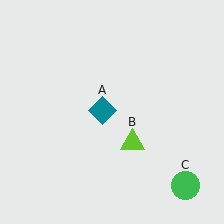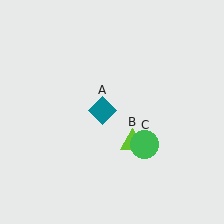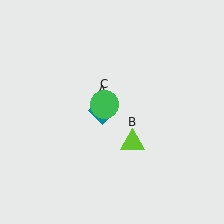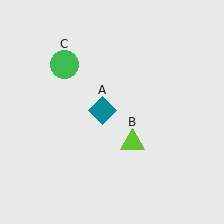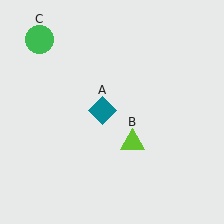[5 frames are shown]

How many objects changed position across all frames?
1 object changed position: green circle (object C).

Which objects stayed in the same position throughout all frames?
Teal diamond (object A) and lime triangle (object B) remained stationary.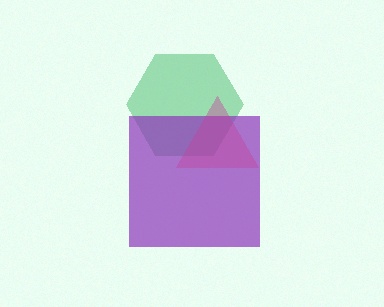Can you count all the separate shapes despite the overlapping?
Yes, there are 3 separate shapes.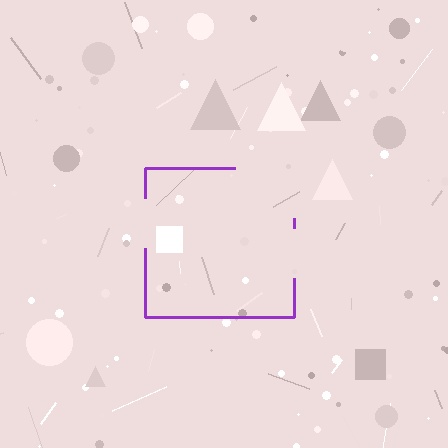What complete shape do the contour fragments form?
The contour fragments form a square.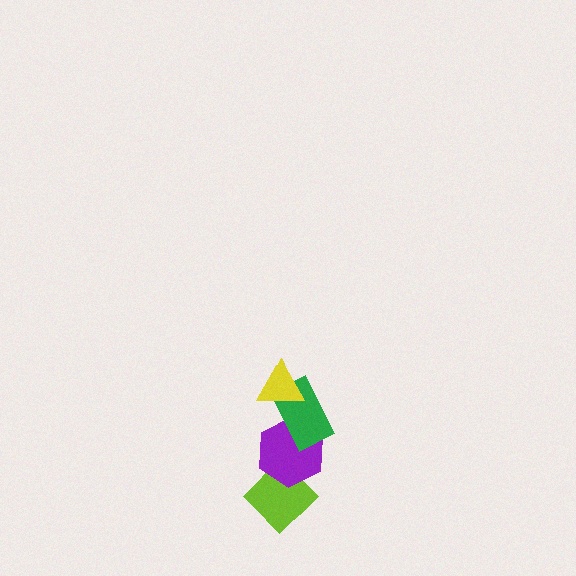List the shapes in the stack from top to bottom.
From top to bottom: the yellow triangle, the green rectangle, the purple hexagon, the lime diamond.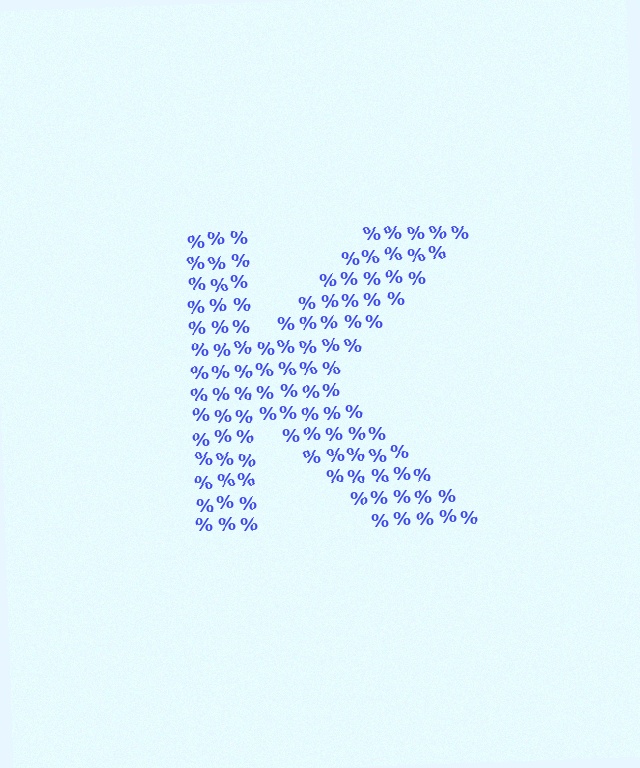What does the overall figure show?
The overall figure shows the letter K.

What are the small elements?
The small elements are percent signs.